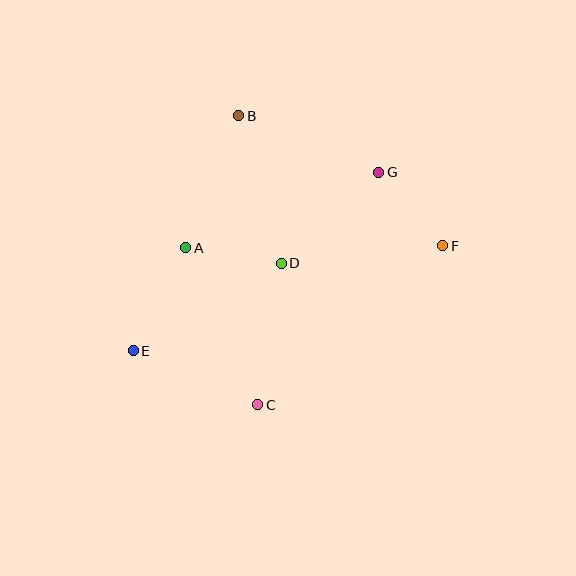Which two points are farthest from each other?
Points E and F are farthest from each other.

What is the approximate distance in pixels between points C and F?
The distance between C and F is approximately 244 pixels.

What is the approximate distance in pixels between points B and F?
The distance between B and F is approximately 242 pixels.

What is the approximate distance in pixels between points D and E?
The distance between D and E is approximately 172 pixels.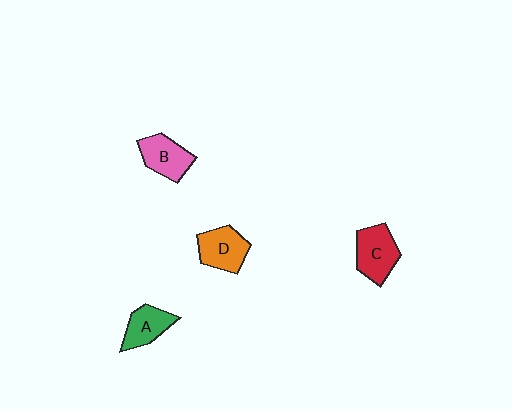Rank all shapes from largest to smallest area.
From largest to smallest: C (red), D (orange), B (pink), A (green).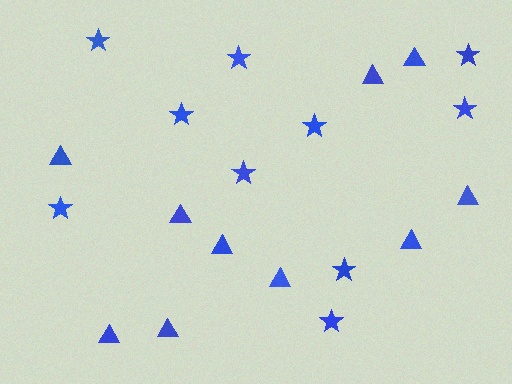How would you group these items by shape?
There are 2 groups: one group of triangles (10) and one group of stars (10).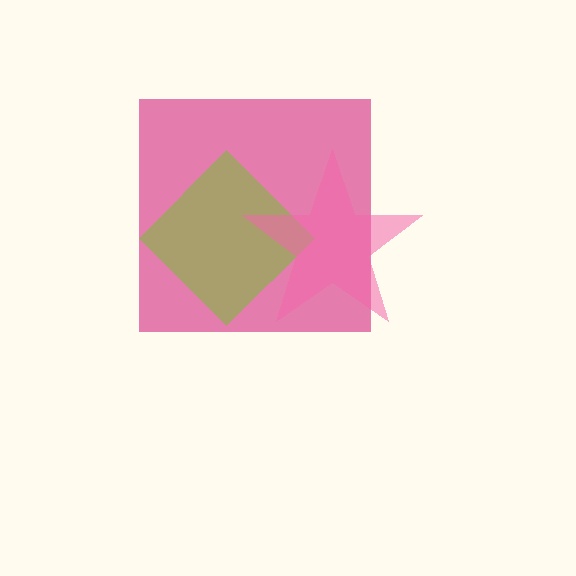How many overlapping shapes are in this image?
There are 3 overlapping shapes in the image.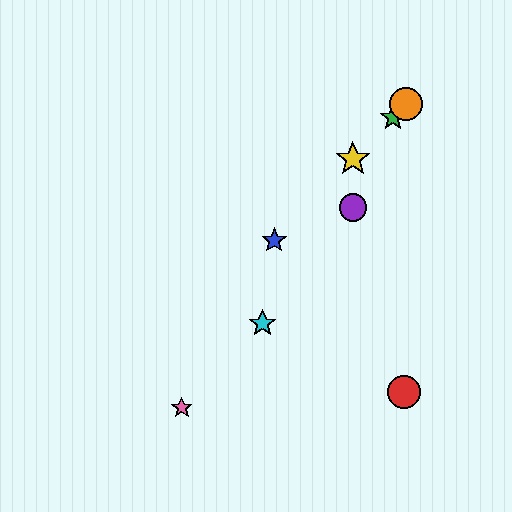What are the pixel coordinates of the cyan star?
The cyan star is at (262, 323).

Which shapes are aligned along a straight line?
The blue star, the green star, the yellow star, the orange circle are aligned along a straight line.